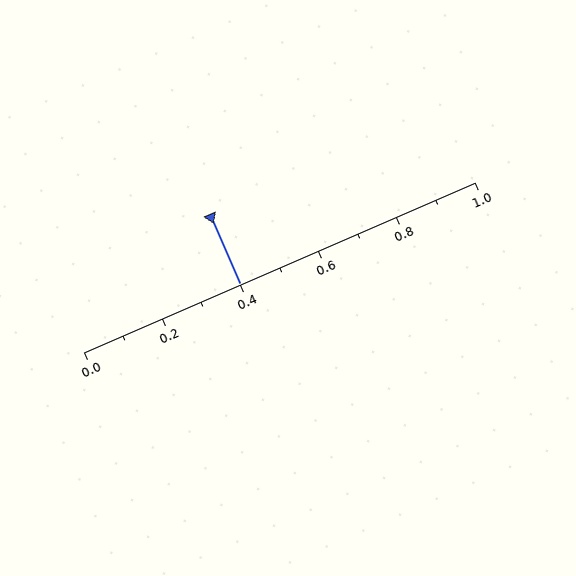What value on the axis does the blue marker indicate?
The marker indicates approximately 0.4.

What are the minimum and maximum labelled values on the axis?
The axis runs from 0.0 to 1.0.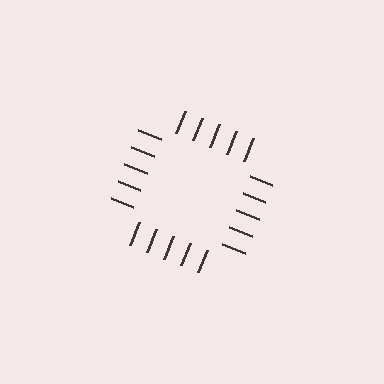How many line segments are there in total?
20 — 5 along each of the 4 edges.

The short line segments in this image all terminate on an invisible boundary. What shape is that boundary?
An illusory square — the line segments terminate on its edges but no continuous stroke is drawn.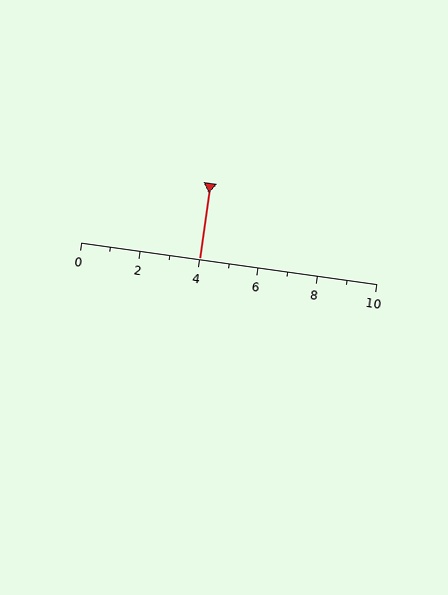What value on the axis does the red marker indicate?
The marker indicates approximately 4.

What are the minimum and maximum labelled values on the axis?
The axis runs from 0 to 10.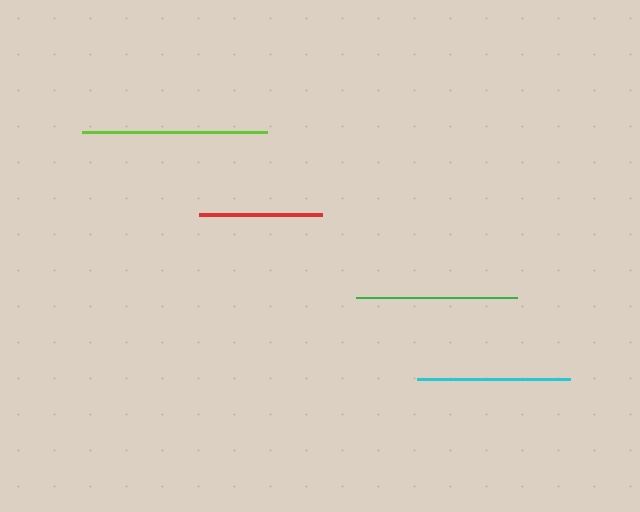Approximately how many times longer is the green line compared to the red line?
The green line is approximately 1.3 times the length of the red line.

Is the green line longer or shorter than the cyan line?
The green line is longer than the cyan line.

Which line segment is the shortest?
The red line is the shortest at approximately 123 pixels.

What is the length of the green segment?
The green segment is approximately 161 pixels long.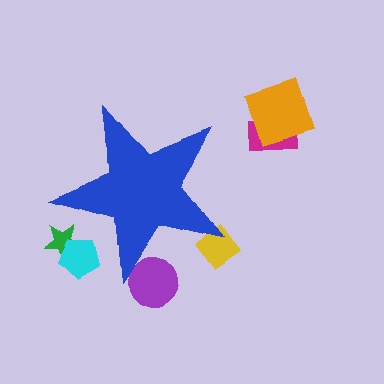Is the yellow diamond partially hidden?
Yes, the yellow diamond is partially hidden behind the blue star.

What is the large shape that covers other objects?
A blue star.